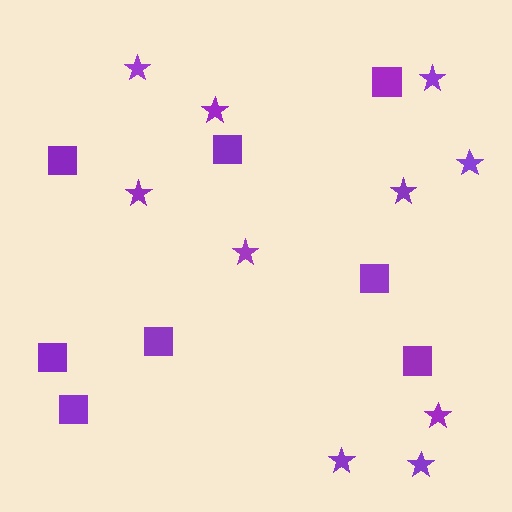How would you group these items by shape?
There are 2 groups: one group of stars (10) and one group of squares (8).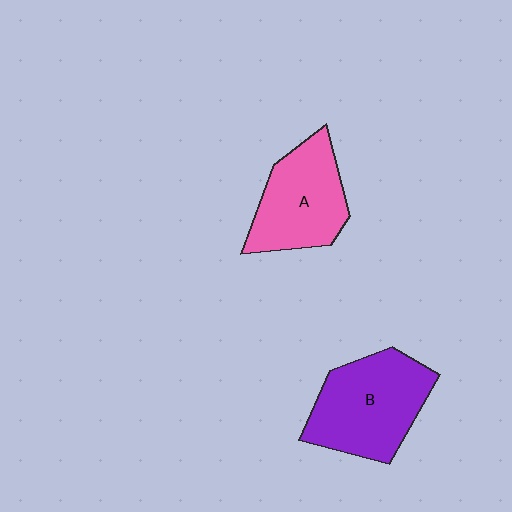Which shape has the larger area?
Shape B (purple).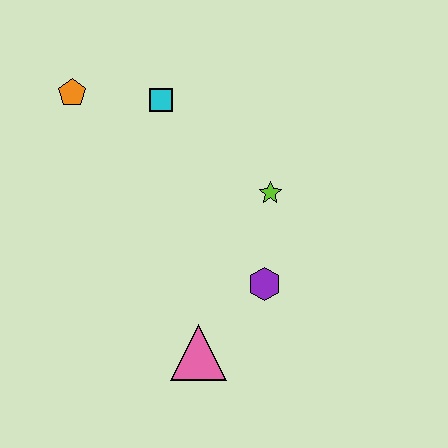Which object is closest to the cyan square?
The orange pentagon is closest to the cyan square.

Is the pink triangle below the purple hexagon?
Yes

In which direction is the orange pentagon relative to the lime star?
The orange pentagon is to the left of the lime star.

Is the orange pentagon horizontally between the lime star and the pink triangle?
No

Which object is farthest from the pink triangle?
The orange pentagon is farthest from the pink triangle.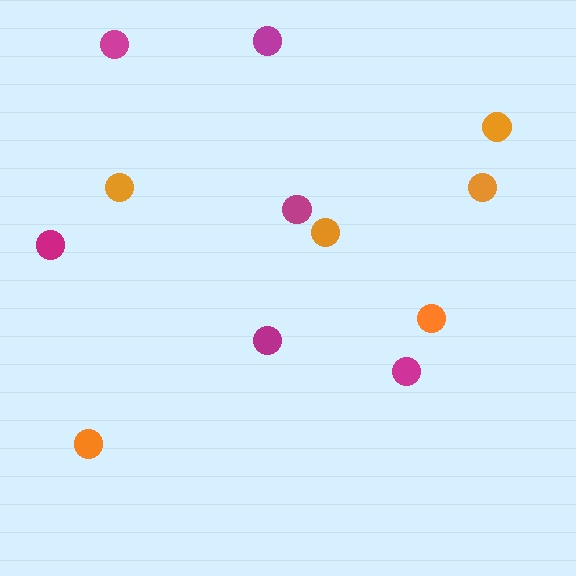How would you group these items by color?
There are 2 groups: one group of magenta circles (6) and one group of orange circles (6).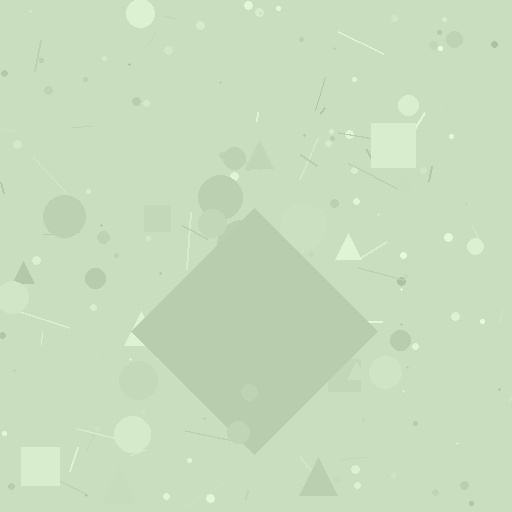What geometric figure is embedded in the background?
A diamond is embedded in the background.